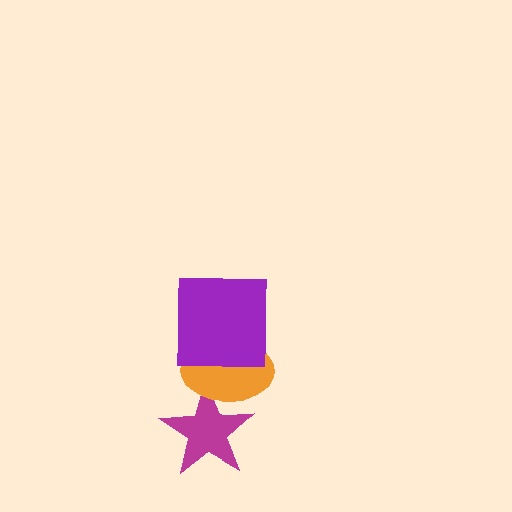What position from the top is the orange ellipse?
The orange ellipse is 2nd from the top.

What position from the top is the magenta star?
The magenta star is 3rd from the top.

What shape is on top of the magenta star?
The orange ellipse is on top of the magenta star.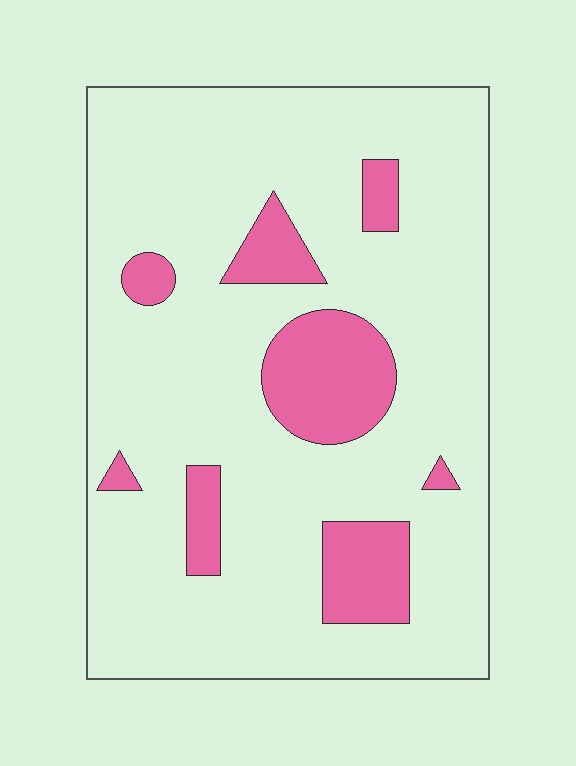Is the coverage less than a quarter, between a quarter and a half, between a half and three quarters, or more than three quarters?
Less than a quarter.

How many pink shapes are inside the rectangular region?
8.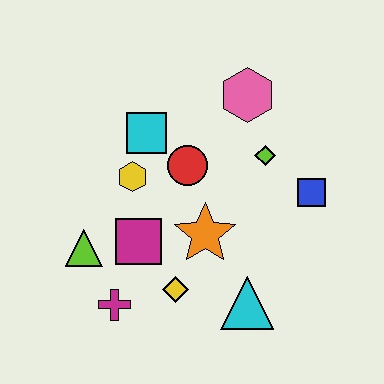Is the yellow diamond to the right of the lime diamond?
No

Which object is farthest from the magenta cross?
The pink hexagon is farthest from the magenta cross.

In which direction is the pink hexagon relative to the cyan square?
The pink hexagon is to the right of the cyan square.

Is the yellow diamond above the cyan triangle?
Yes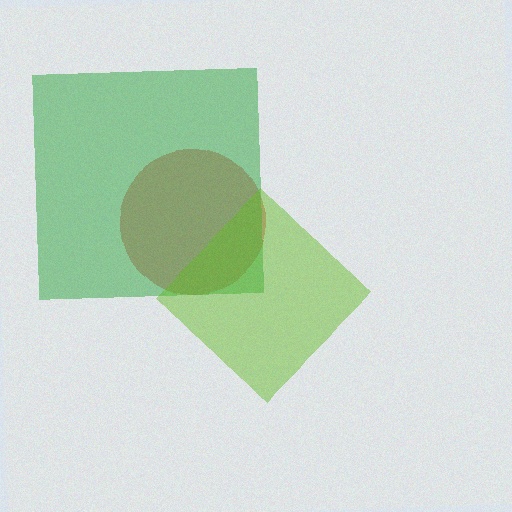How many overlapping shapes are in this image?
There are 3 overlapping shapes in the image.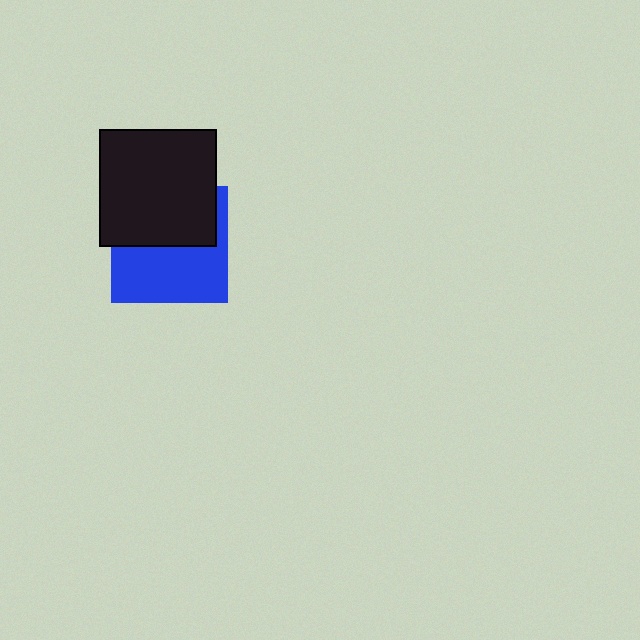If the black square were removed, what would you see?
You would see the complete blue square.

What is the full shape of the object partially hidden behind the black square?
The partially hidden object is a blue square.